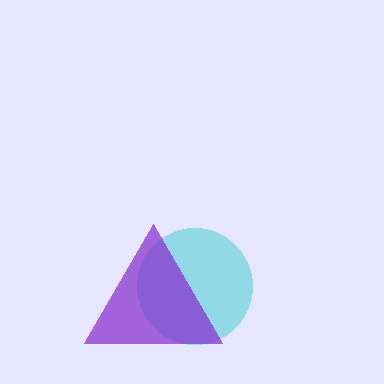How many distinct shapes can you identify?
There are 2 distinct shapes: a cyan circle, a purple triangle.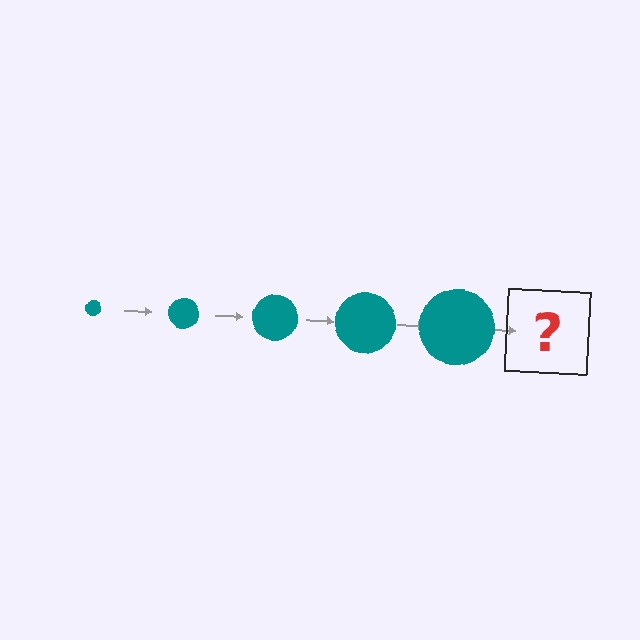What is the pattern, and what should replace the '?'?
The pattern is that the circle gets progressively larger each step. The '?' should be a teal circle, larger than the previous one.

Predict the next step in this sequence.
The next step is a teal circle, larger than the previous one.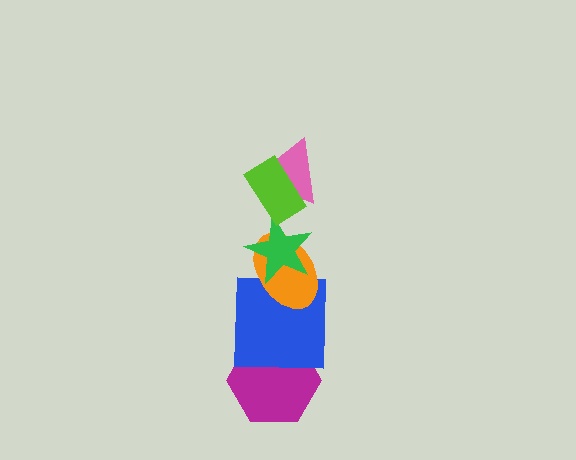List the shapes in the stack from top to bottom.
From top to bottom: the lime rectangle, the pink triangle, the green star, the orange ellipse, the blue square, the magenta hexagon.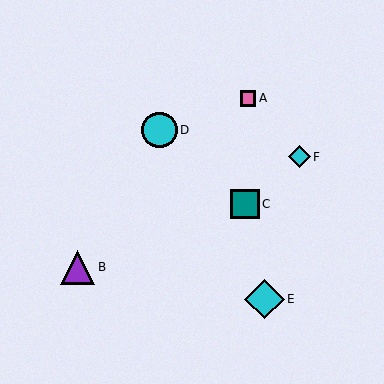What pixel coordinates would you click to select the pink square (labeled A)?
Click at (248, 98) to select the pink square A.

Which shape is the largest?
The cyan diamond (labeled E) is the largest.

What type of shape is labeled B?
Shape B is a purple triangle.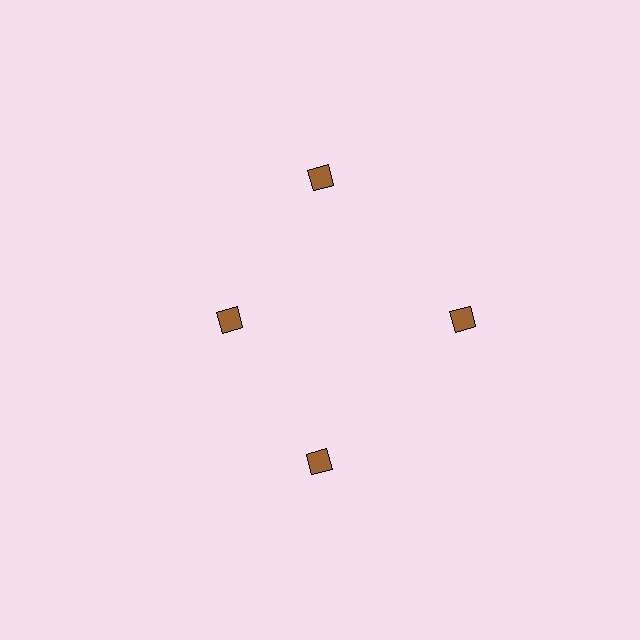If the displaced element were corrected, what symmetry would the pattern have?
It would have 4-fold rotational symmetry — the pattern would map onto itself every 90 degrees.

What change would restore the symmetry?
The symmetry would be restored by moving it outward, back onto the ring so that all 4 diamonds sit at equal angles and equal distance from the center.